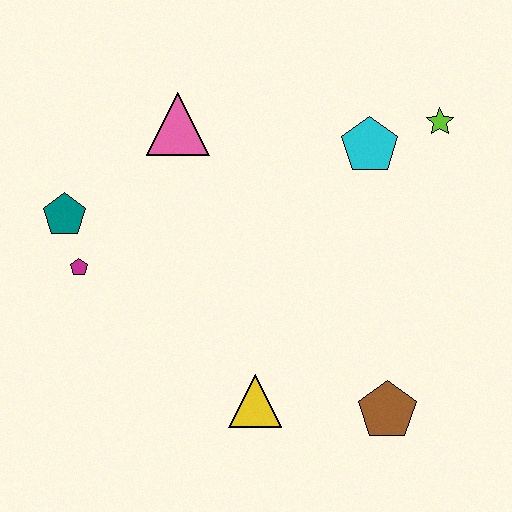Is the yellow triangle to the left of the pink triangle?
No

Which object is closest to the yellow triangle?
The brown pentagon is closest to the yellow triangle.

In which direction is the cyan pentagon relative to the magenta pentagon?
The cyan pentagon is to the right of the magenta pentagon.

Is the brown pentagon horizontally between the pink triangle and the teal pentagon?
No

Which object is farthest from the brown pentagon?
The teal pentagon is farthest from the brown pentagon.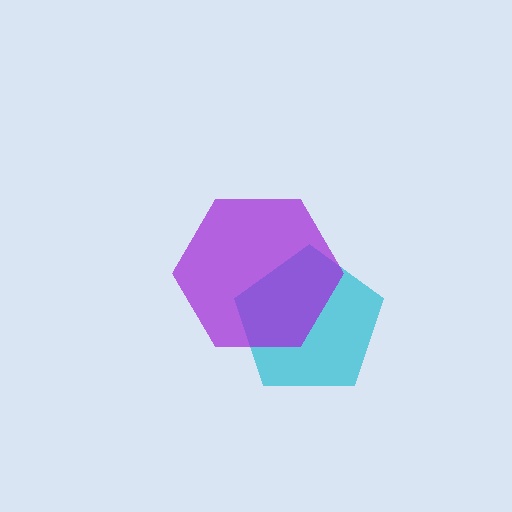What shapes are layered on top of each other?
The layered shapes are: a cyan pentagon, a purple hexagon.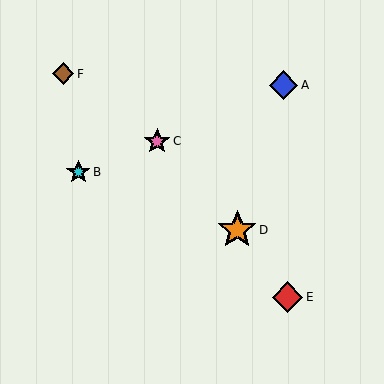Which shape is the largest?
The orange star (labeled D) is the largest.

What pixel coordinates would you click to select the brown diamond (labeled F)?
Click at (63, 74) to select the brown diamond F.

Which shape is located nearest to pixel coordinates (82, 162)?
The cyan star (labeled B) at (78, 172) is nearest to that location.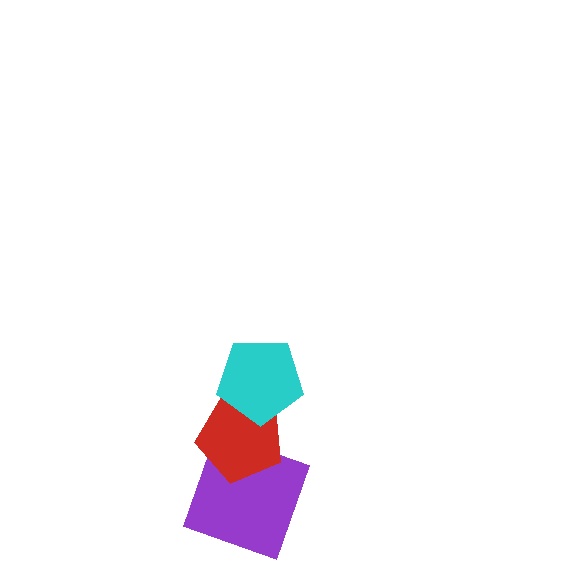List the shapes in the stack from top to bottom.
From top to bottom: the cyan pentagon, the red pentagon, the purple square.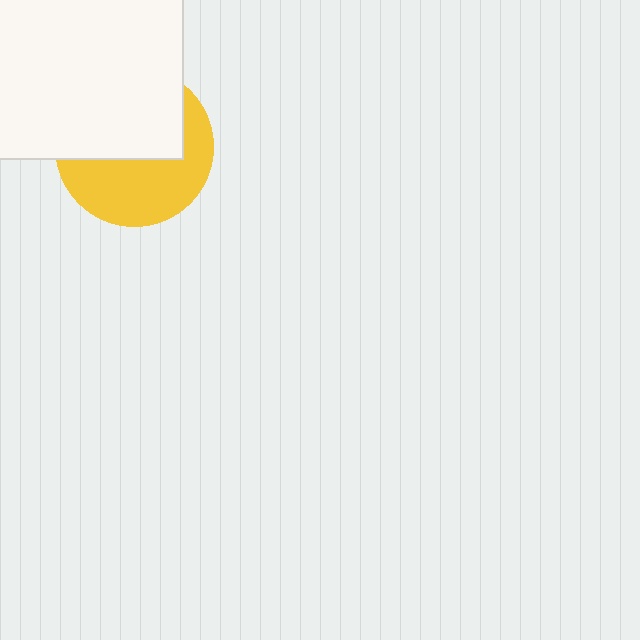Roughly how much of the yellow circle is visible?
About half of it is visible (roughly 49%).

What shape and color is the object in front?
The object in front is a white rectangle.